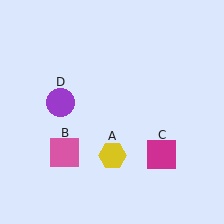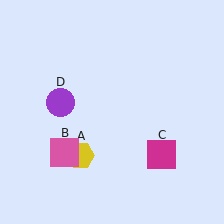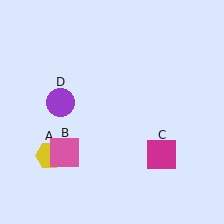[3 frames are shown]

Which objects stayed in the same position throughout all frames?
Pink square (object B) and magenta square (object C) and purple circle (object D) remained stationary.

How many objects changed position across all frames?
1 object changed position: yellow hexagon (object A).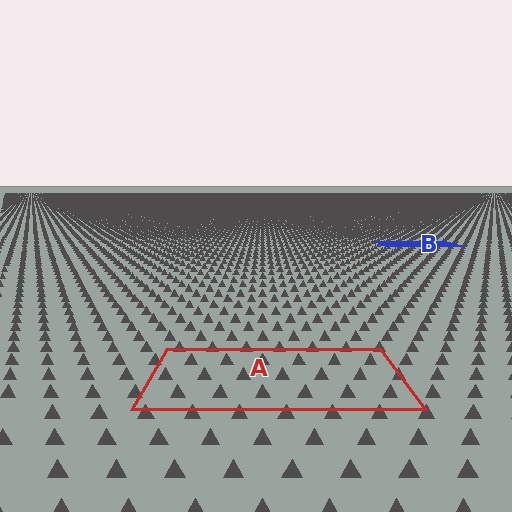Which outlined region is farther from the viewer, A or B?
Region B is farther from the viewer — the texture elements inside it appear smaller and more densely packed.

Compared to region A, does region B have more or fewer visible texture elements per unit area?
Region B has more texture elements per unit area — they are packed more densely because it is farther away.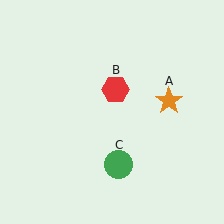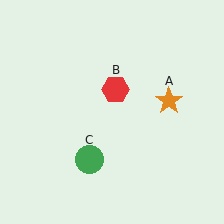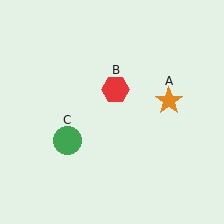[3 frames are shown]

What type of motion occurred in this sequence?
The green circle (object C) rotated clockwise around the center of the scene.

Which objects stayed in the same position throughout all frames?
Orange star (object A) and red hexagon (object B) remained stationary.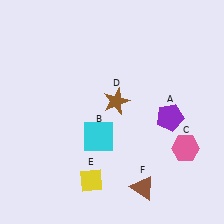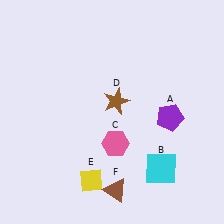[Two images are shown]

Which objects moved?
The objects that moved are: the cyan square (B), the pink hexagon (C), the brown triangle (F).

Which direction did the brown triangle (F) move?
The brown triangle (F) moved left.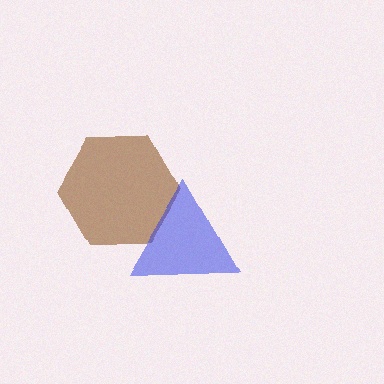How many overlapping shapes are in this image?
There are 2 overlapping shapes in the image.